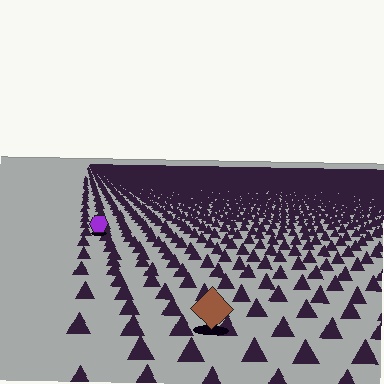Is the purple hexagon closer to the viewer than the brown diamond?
No. The brown diamond is closer — you can tell from the texture gradient: the ground texture is coarser near it.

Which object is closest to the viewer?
The brown diamond is closest. The texture marks near it are larger and more spread out.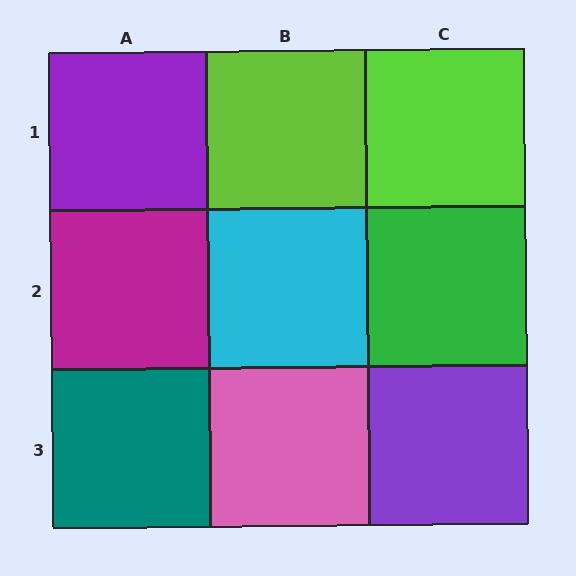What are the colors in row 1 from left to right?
Purple, lime, lime.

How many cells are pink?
1 cell is pink.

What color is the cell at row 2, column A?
Magenta.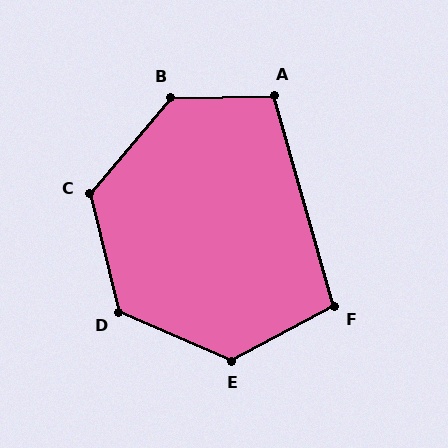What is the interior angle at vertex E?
Approximately 128 degrees (obtuse).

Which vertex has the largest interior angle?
B, at approximately 131 degrees.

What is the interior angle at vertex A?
Approximately 105 degrees (obtuse).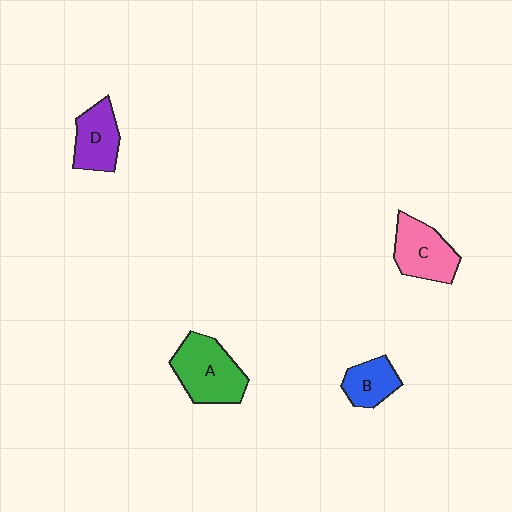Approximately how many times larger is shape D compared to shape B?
Approximately 1.2 times.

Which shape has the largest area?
Shape A (green).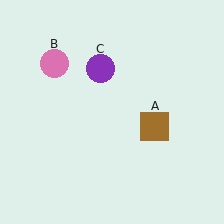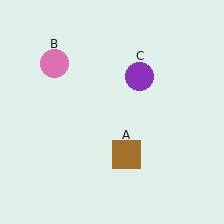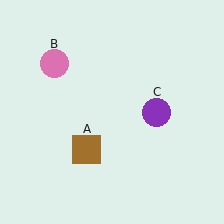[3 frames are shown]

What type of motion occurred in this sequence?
The brown square (object A), purple circle (object C) rotated clockwise around the center of the scene.